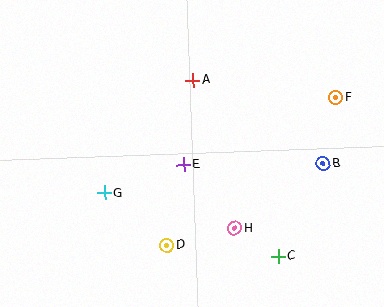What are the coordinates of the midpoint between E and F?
The midpoint between E and F is at (260, 131).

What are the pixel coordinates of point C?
Point C is at (278, 256).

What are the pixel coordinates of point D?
Point D is at (167, 245).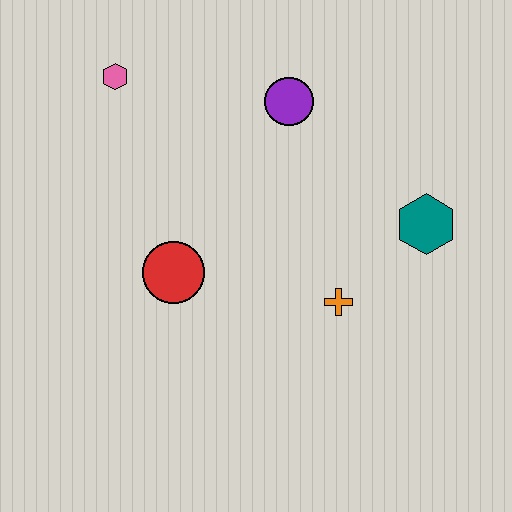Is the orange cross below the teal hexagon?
Yes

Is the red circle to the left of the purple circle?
Yes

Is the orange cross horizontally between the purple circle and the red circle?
No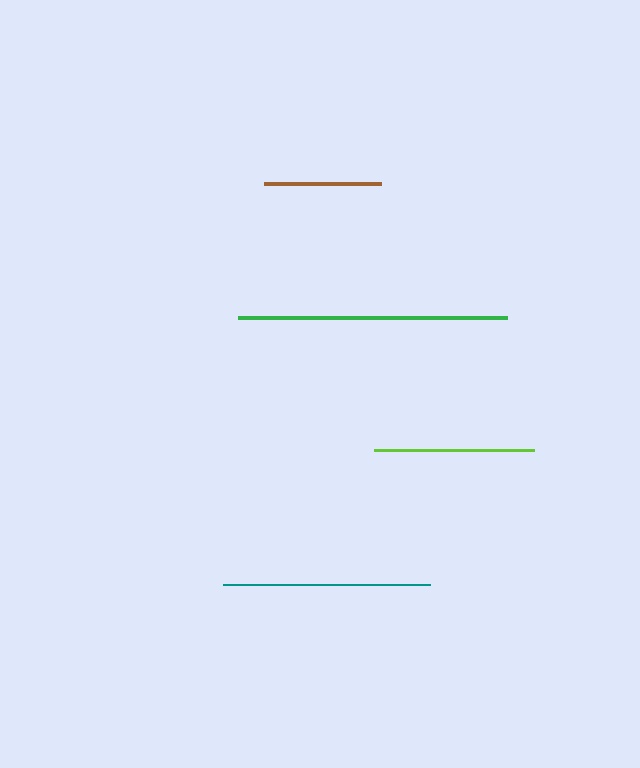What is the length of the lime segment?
The lime segment is approximately 160 pixels long.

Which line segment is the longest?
The green line is the longest at approximately 269 pixels.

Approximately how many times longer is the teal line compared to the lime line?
The teal line is approximately 1.3 times the length of the lime line.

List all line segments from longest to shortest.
From longest to shortest: green, teal, lime, brown.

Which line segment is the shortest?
The brown line is the shortest at approximately 117 pixels.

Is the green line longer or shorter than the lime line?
The green line is longer than the lime line.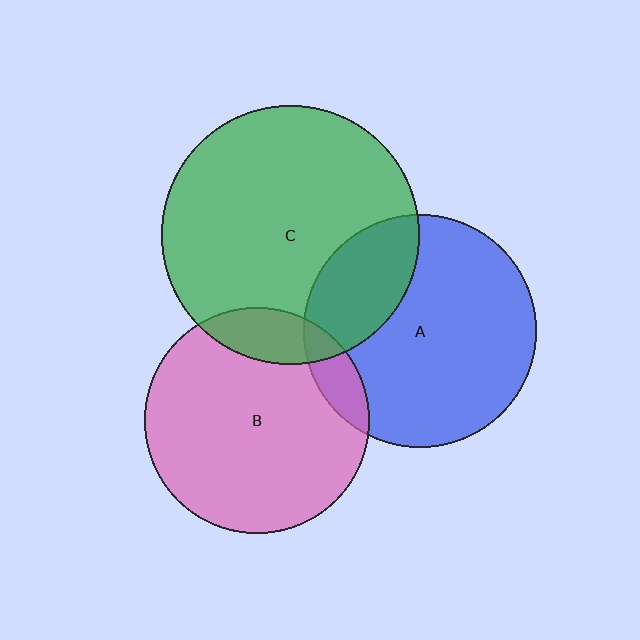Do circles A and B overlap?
Yes.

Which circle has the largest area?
Circle C (green).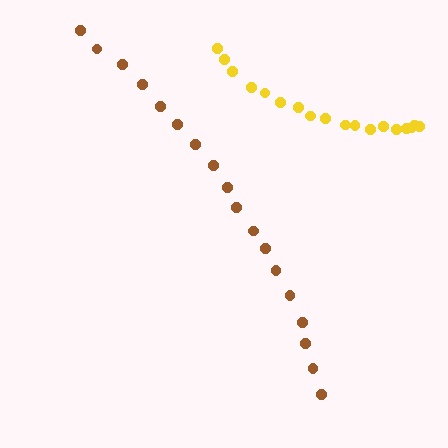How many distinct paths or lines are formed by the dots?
There are 2 distinct paths.